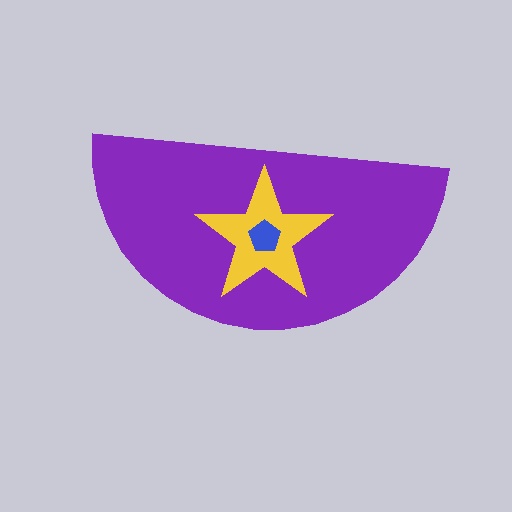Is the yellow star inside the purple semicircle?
Yes.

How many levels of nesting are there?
3.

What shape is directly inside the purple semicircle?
The yellow star.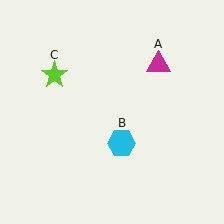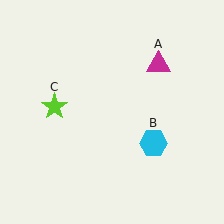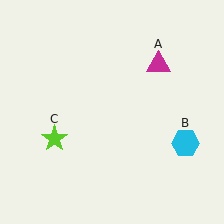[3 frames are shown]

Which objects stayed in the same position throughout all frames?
Magenta triangle (object A) remained stationary.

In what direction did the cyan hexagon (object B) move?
The cyan hexagon (object B) moved right.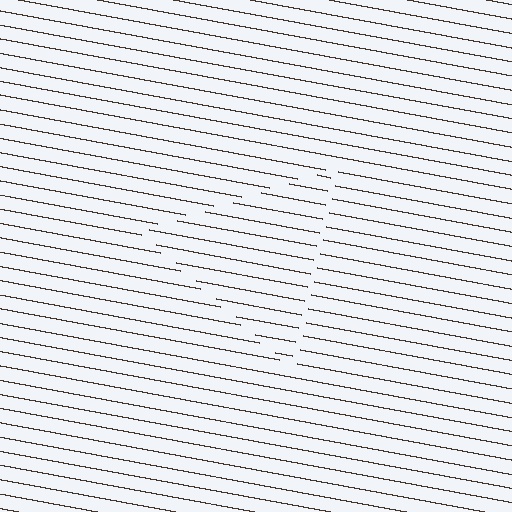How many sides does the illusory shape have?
3 sides — the line-ends trace a triangle.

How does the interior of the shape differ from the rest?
The interior of the shape contains the same grating, shifted by half a period — the contour is defined by the phase discontinuity where line-ends from the inner and outer gratings abut.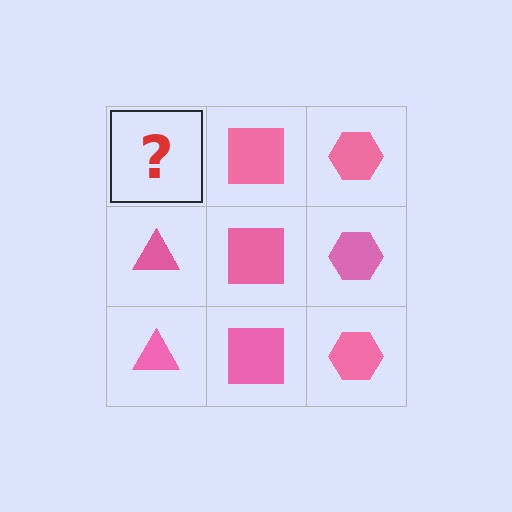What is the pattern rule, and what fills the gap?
The rule is that each column has a consistent shape. The gap should be filled with a pink triangle.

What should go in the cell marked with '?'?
The missing cell should contain a pink triangle.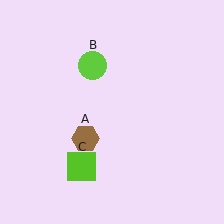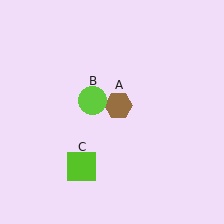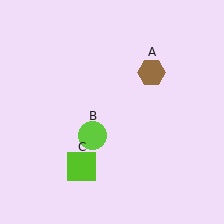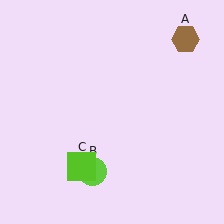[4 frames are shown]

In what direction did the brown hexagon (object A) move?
The brown hexagon (object A) moved up and to the right.